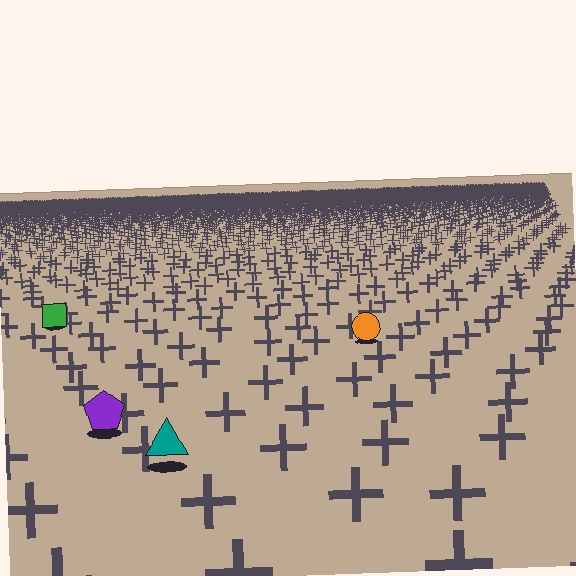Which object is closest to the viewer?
The teal triangle is closest. The texture marks near it are larger and more spread out.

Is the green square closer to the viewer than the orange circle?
No. The orange circle is closer — you can tell from the texture gradient: the ground texture is coarser near it.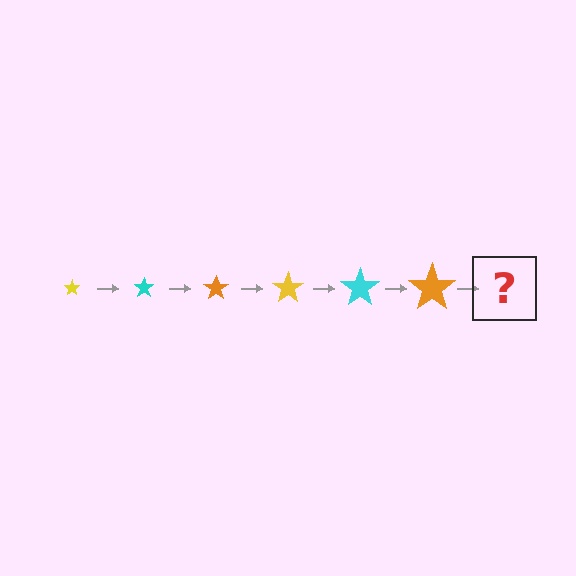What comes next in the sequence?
The next element should be a yellow star, larger than the previous one.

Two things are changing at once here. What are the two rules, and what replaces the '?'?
The two rules are that the star grows larger each step and the color cycles through yellow, cyan, and orange. The '?' should be a yellow star, larger than the previous one.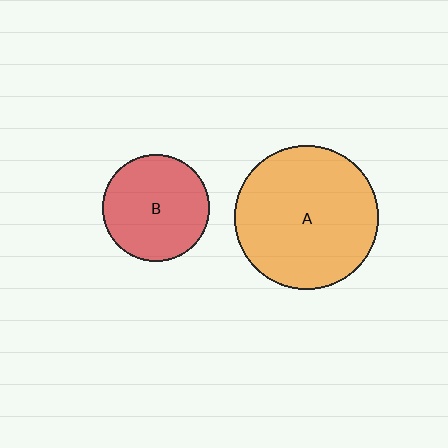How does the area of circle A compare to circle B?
Approximately 1.8 times.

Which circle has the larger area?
Circle A (orange).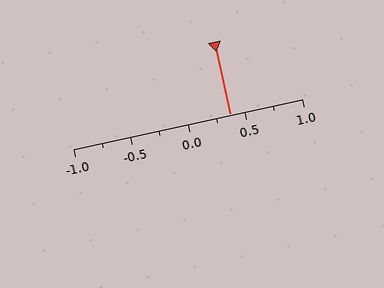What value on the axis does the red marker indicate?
The marker indicates approximately 0.38.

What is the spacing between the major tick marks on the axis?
The major ticks are spaced 0.5 apart.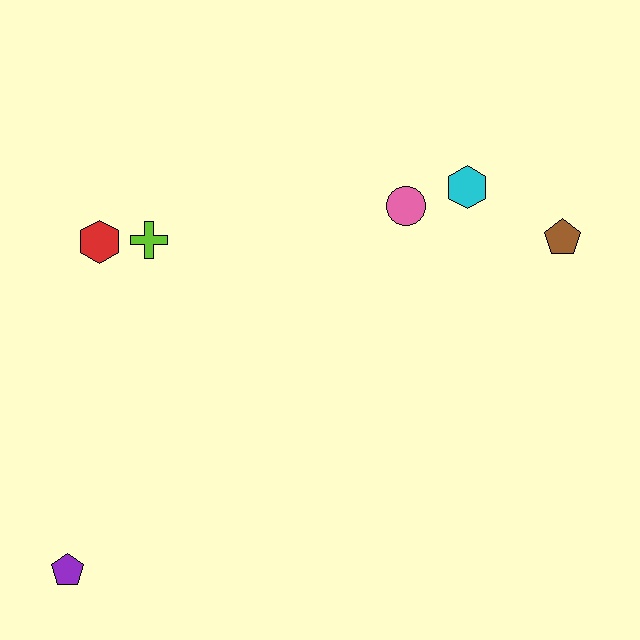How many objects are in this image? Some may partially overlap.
There are 6 objects.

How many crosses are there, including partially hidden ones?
There is 1 cross.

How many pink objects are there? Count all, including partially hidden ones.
There is 1 pink object.